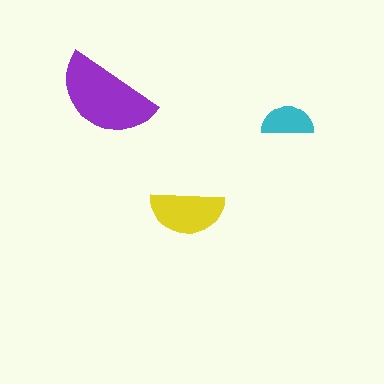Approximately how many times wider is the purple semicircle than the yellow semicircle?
About 1.5 times wider.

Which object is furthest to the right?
The cyan semicircle is rightmost.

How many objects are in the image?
There are 3 objects in the image.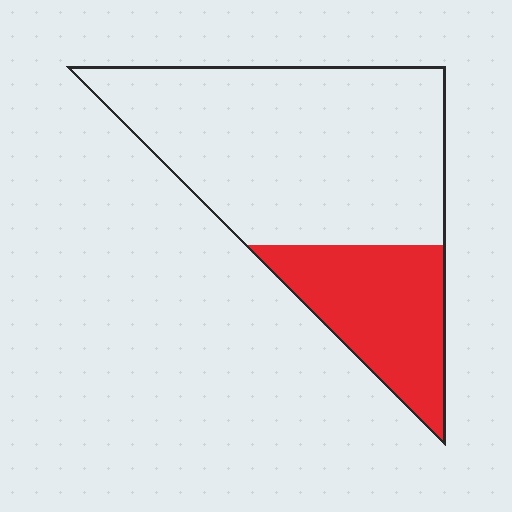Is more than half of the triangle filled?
No.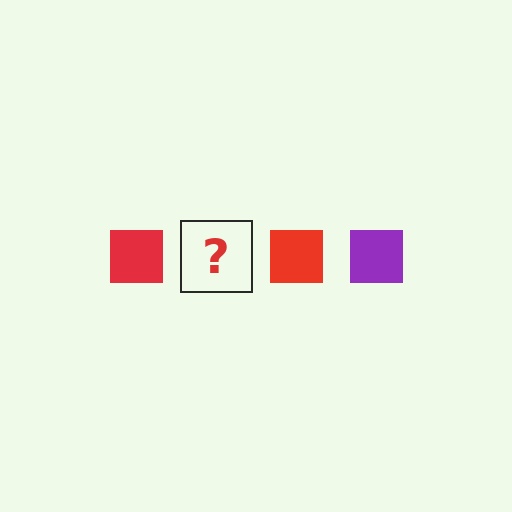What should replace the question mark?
The question mark should be replaced with a purple square.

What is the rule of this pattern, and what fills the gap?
The rule is that the pattern cycles through red, purple squares. The gap should be filled with a purple square.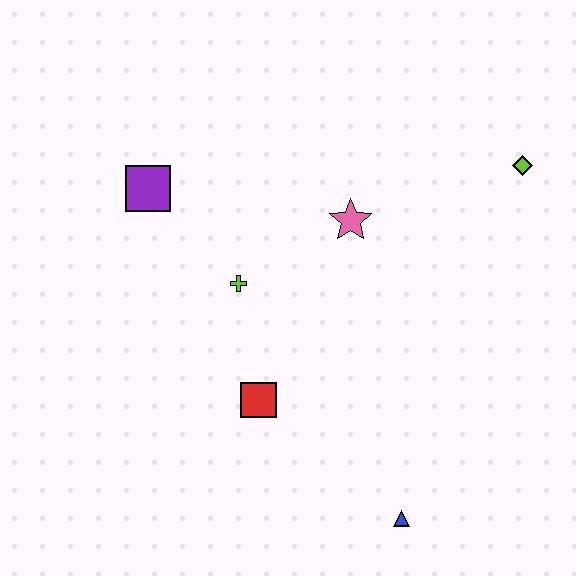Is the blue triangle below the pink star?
Yes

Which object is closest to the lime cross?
The red square is closest to the lime cross.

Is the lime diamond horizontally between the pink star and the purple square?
No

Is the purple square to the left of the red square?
Yes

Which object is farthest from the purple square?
The blue triangle is farthest from the purple square.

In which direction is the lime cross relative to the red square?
The lime cross is above the red square.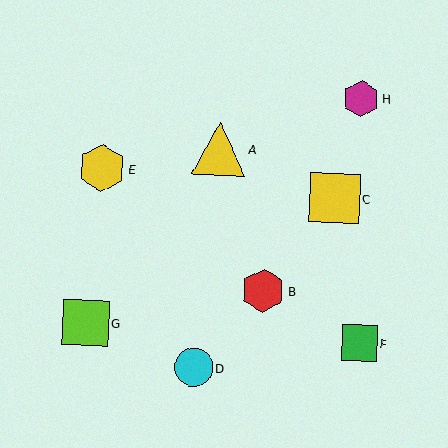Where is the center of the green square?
The center of the green square is at (359, 343).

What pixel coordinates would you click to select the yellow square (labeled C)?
Click at (335, 198) to select the yellow square C.